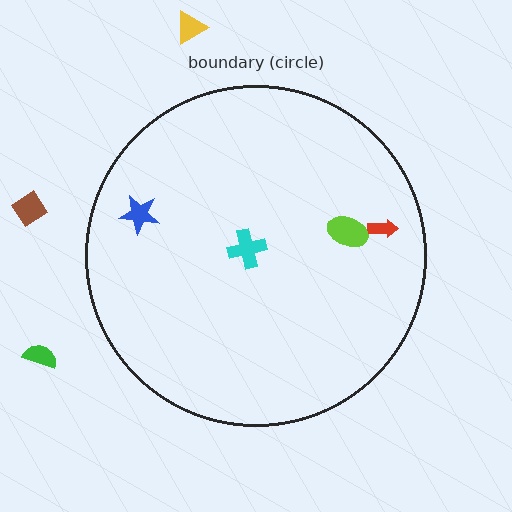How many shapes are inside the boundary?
4 inside, 3 outside.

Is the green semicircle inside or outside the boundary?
Outside.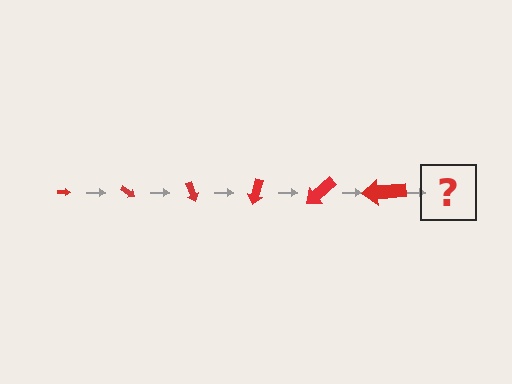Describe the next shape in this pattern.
It should be an arrow, larger than the previous one and rotated 210 degrees from the start.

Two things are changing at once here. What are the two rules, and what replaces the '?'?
The two rules are that the arrow grows larger each step and it rotates 35 degrees each step. The '?' should be an arrow, larger than the previous one and rotated 210 degrees from the start.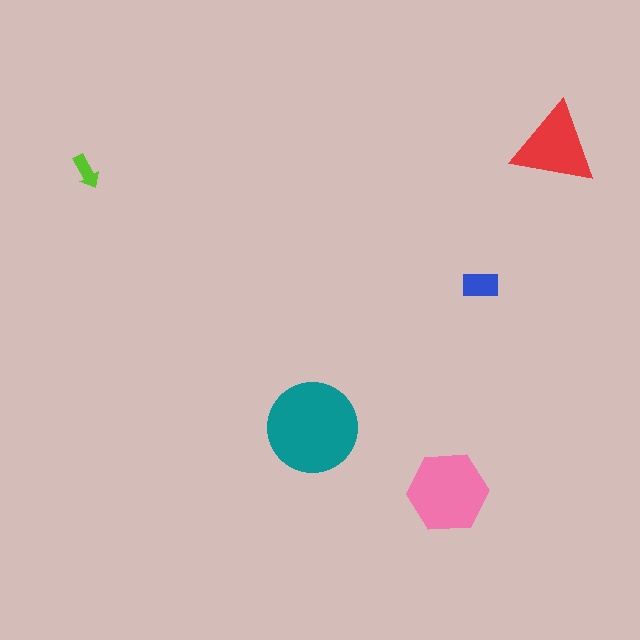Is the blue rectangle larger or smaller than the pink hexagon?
Smaller.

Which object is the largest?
The teal circle.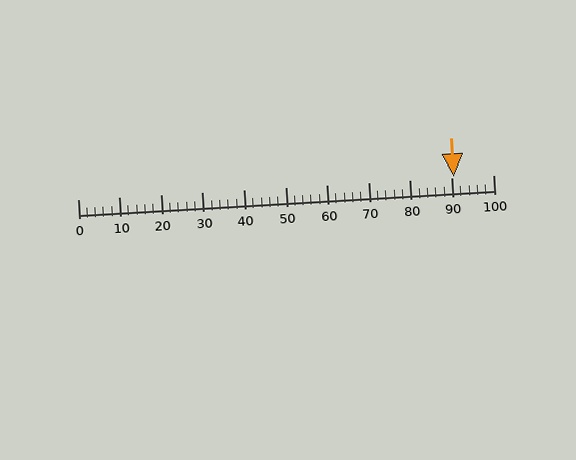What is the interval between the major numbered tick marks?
The major tick marks are spaced 10 units apart.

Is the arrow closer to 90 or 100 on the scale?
The arrow is closer to 90.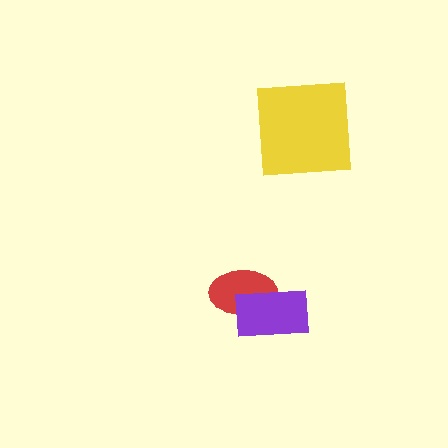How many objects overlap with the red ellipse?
1 object overlaps with the red ellipse.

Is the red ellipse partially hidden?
Yes, it is partially covered by another shape.